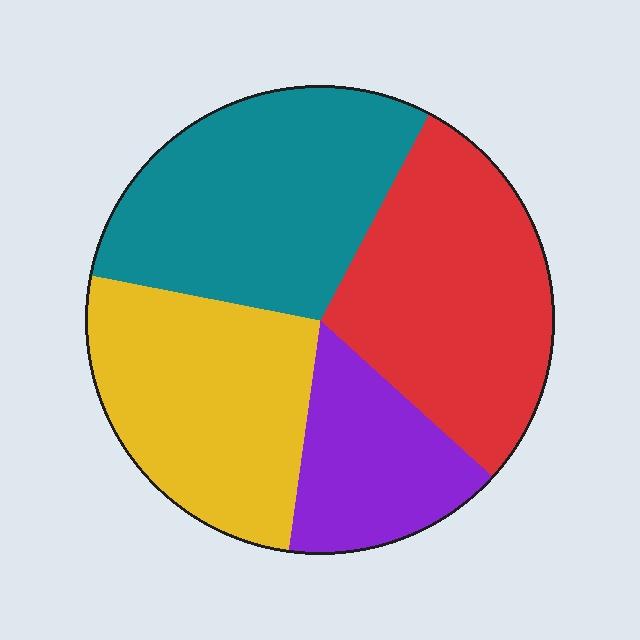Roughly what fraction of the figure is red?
Red covers roughly 30% of the figure.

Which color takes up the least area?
Purple, at roughly 15%.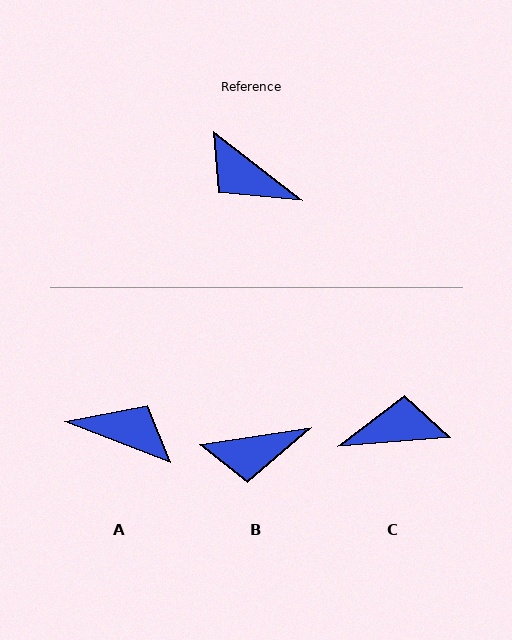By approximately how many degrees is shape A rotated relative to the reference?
Approximately 163 degrees clockwise.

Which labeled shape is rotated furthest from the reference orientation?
A, about 163 degrees away.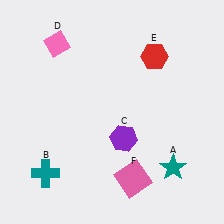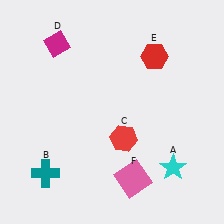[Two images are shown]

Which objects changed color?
A changed from teal to cyan. C changed from purple to red. D changed from pink to magenta.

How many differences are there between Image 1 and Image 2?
There are 3 differences between the two images.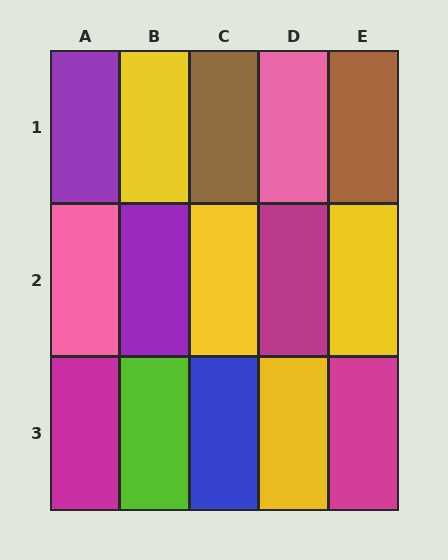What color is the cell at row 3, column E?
Magenta.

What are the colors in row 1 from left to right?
Purple, yellow, brown, pink, brown.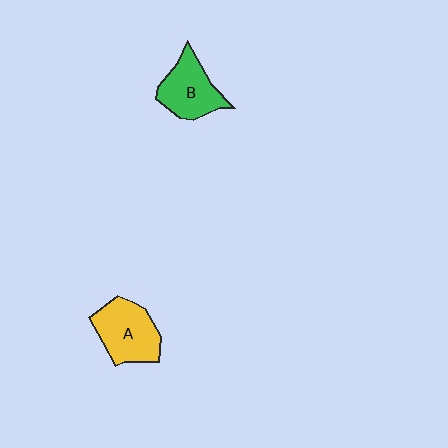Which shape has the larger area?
Shape A (yellow).